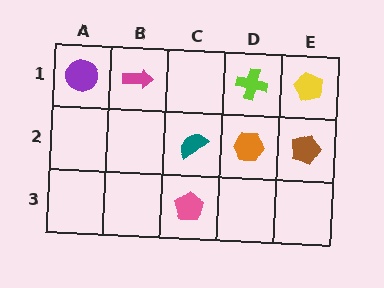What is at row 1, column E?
A yellow pentagon.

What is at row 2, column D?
An orange hexagon.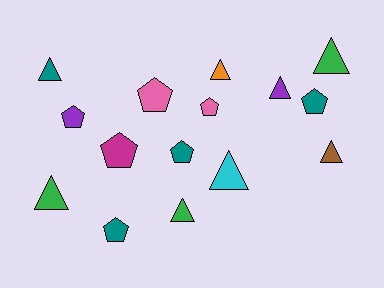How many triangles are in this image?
There are 8 triangles.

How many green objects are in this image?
There are 3 green objects.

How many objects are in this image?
There are 15 objects.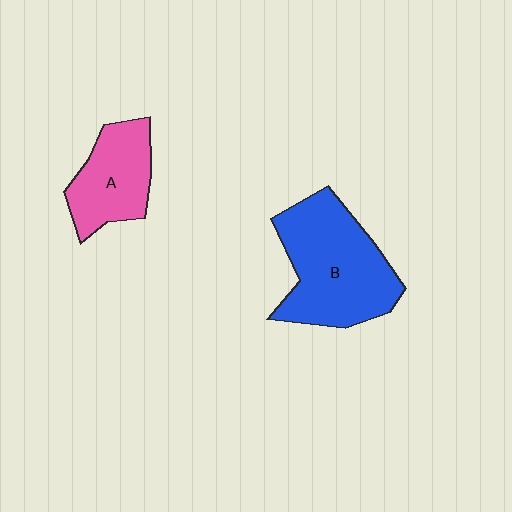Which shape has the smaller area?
Shape A (pink).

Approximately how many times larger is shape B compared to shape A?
Approximately 1.7 times.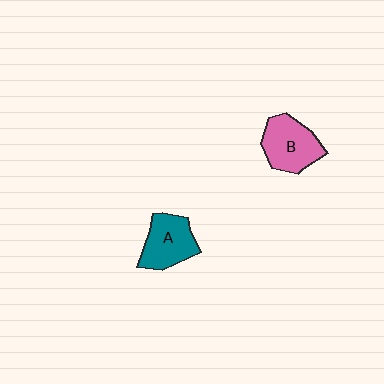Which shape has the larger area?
Shape B (pink).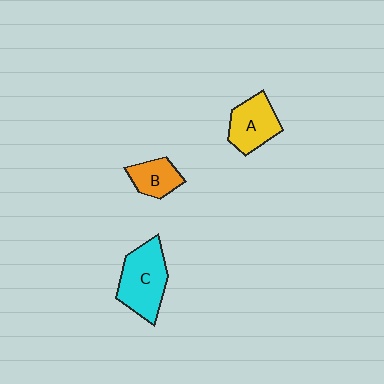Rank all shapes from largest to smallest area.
From largest to smallest: C (cyan), A (yellow), B (orange).